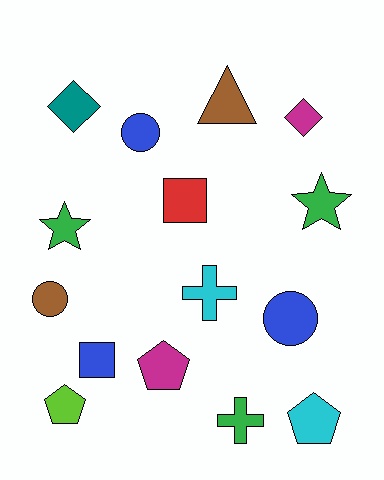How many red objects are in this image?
There is 1 red object.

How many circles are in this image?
There are 3 circles.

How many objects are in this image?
There are 15 objects.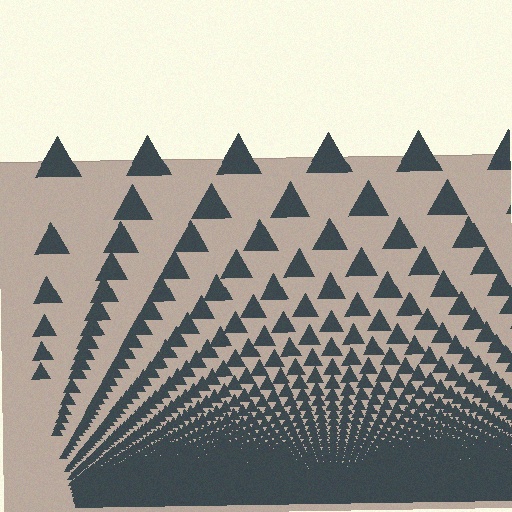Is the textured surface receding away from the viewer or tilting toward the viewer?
The surface appears to tilt toward the viewer. Texture elements get larger and sparser toward the top.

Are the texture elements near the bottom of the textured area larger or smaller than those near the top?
Smaller. The gradient is inverted — elements near the bottom are smaller and denser.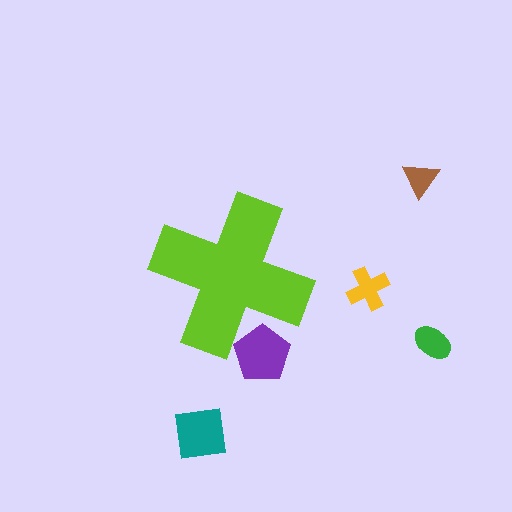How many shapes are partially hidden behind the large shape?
1 shape is partially hidden.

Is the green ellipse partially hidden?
No, the green ellipse is fully visible.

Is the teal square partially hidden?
No, the teal square is fully visible.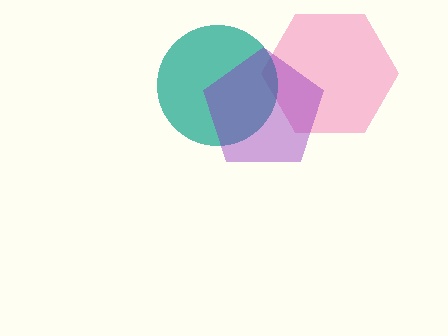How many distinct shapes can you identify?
There are 3 distinct shapes: a pink hexagon, a teal circle, a purple pentagon.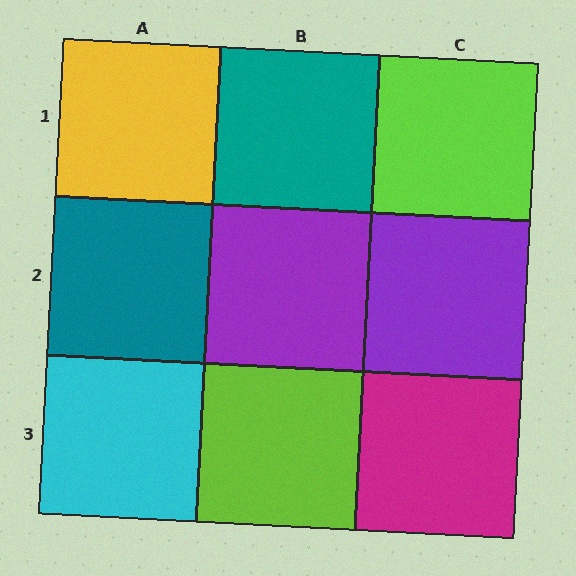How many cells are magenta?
1 cell is magenta.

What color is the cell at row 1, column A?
Yellow.